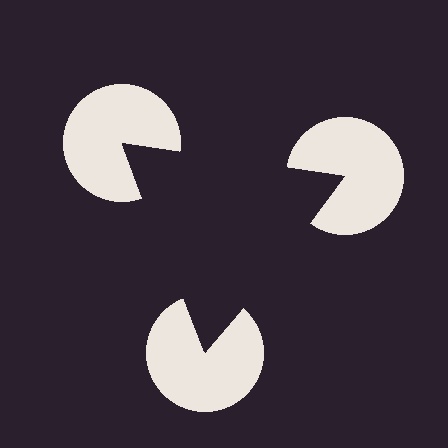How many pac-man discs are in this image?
There are 3 — one at each vertex of the illusory triangle.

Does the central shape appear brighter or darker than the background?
It typically appears slightly darker than the background, even though no actual brightness change is drawn.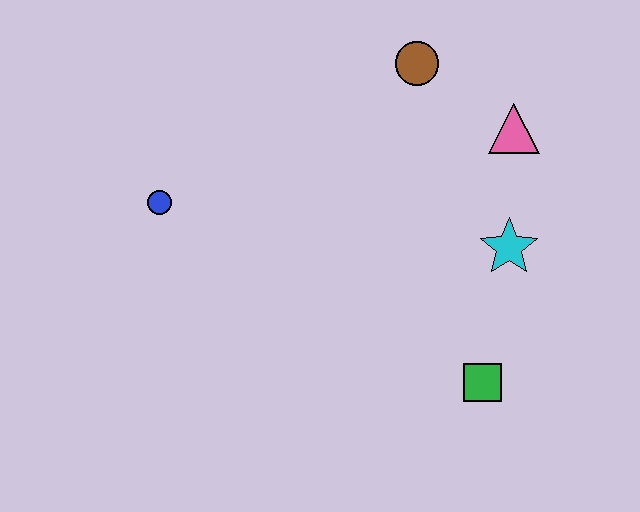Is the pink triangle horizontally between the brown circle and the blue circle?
No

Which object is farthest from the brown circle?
The green square is farthest from the brown circle.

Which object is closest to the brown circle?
The pink triangle is closest to the brown circle.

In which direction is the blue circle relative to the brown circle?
The blue circle is to the left of the brown circle.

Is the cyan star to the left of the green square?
No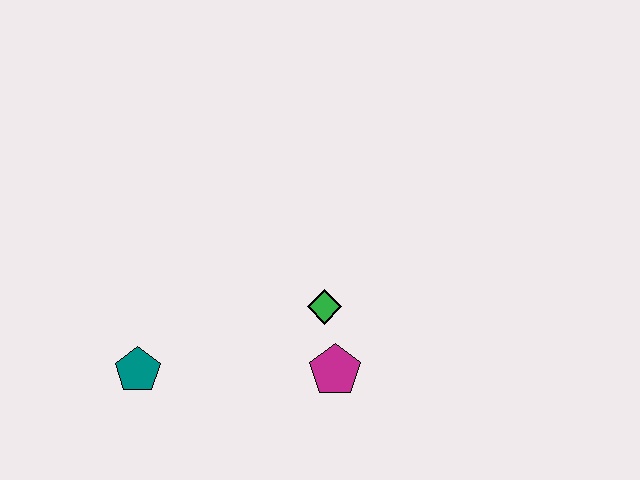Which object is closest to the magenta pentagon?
The green diamond is closest to the magenta pentagon.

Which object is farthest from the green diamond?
The teal pentagon is farthest from the green diamond.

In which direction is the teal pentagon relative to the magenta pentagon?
The teal pentagon is to the left of the magenta pentagon.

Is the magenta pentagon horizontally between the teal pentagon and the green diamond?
No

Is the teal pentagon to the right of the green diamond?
No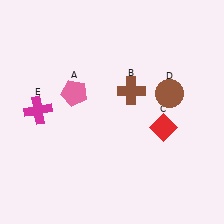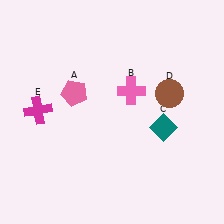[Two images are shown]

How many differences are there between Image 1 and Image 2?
There are 2 differences between the two images.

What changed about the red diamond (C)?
In Image 1, C is red. In Image 2, it changed to teal.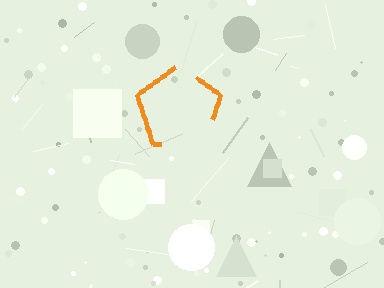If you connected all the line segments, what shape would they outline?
They would outline a pentagon.